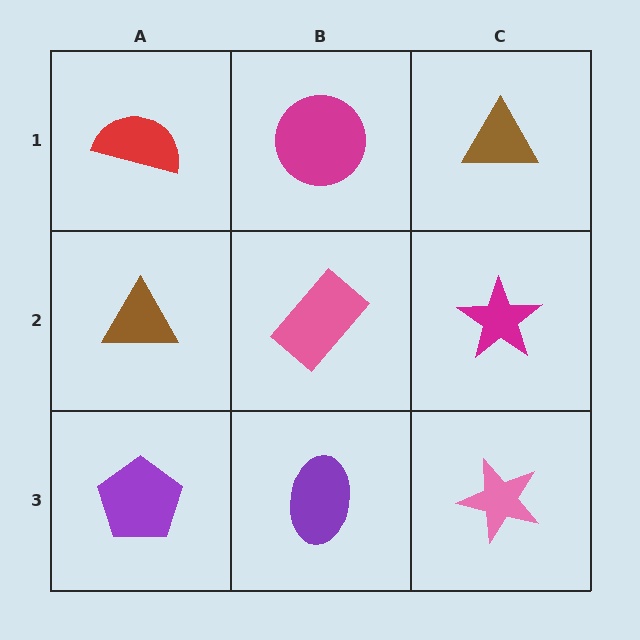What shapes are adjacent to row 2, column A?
A red semicircle (row 1, column A), a purple pentagon (row 3, column A), a pink rectangle (row 2, column B).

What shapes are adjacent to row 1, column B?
A pink rectangle (row 2, column B), a red semicircle (row 1, column A), a brown triangle (row 1, column C).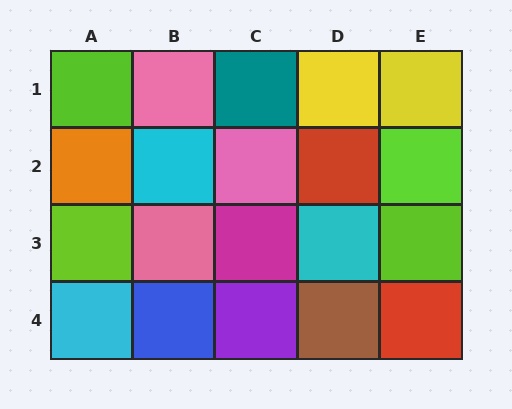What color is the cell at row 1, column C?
Teal.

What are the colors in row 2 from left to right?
Orange, cyan, pink, red, lime.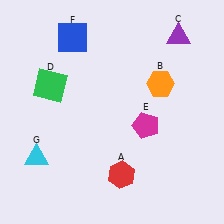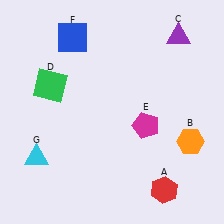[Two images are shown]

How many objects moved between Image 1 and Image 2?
2 objects moved between the two images.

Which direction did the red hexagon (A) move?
The red hexagon (A) moved right.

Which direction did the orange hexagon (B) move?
The orange hexagon (B) moved down.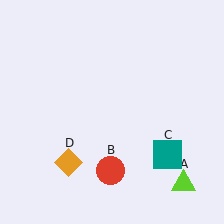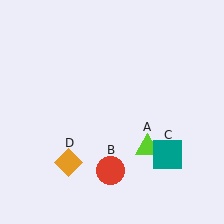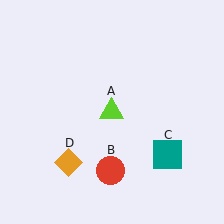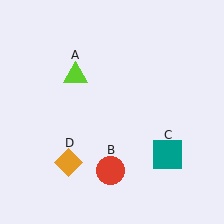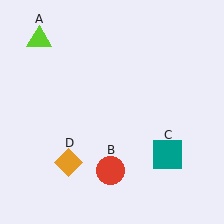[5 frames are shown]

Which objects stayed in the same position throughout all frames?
Red circle (object B) and teal square (object C) and orange diamond (object D) remained stationary.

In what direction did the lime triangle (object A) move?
The lime triangle (object A) moved up and to the left.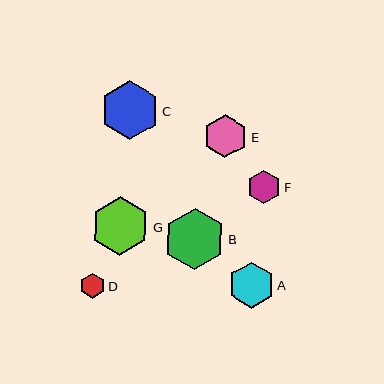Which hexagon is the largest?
Hexagon B is the largest with a size of approximately 61 pixels.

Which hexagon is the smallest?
Hexagon D is the smallest with a size of approximately 25 pixels.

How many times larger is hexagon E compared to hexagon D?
Hexagon E is approximately 1.7 times the size of hexagon D.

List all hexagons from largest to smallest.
From largest to smallest: B, C, G, A, E, F, D.